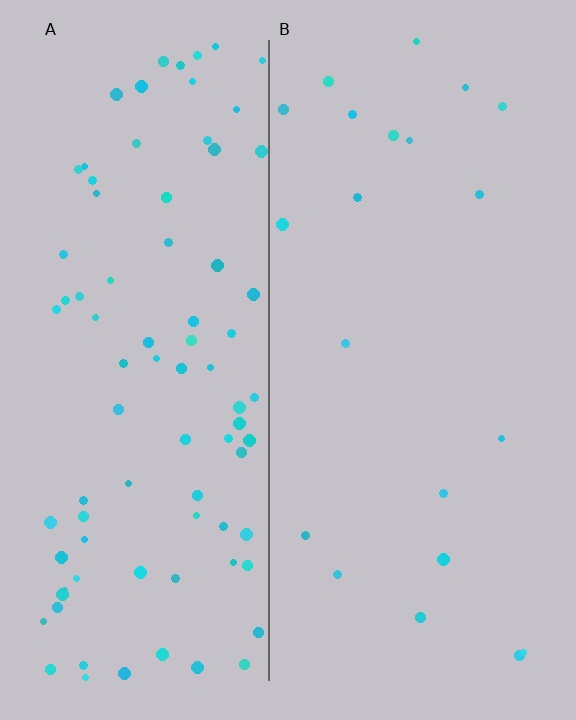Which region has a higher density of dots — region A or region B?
A (the left).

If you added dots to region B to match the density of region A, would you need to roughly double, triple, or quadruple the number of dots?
Approximately quadruple.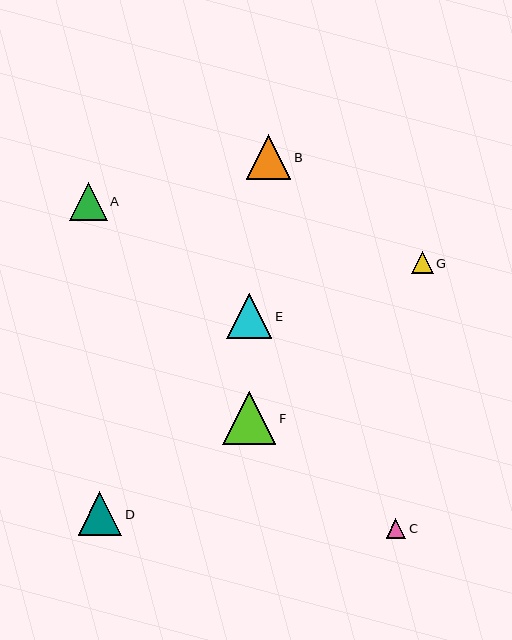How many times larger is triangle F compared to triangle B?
Triangle F is approximately 1.2 times the size of triangle B.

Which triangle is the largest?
Triangle F is the largest with a size of approximately 53 pixels.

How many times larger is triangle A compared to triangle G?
Triangle A is approximately 1.8 times the size of triangle G.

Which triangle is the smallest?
Triangle C is the smallest with a size of approximately 20 pixels.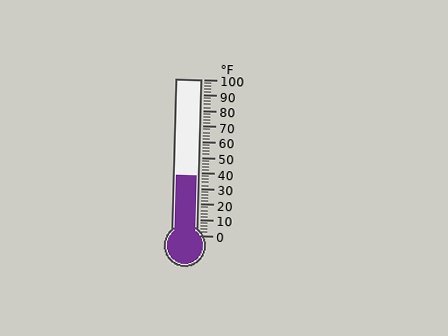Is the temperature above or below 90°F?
The temperature is below 90°F.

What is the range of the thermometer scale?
The thermometer scale ranges from 0°F to 100°F.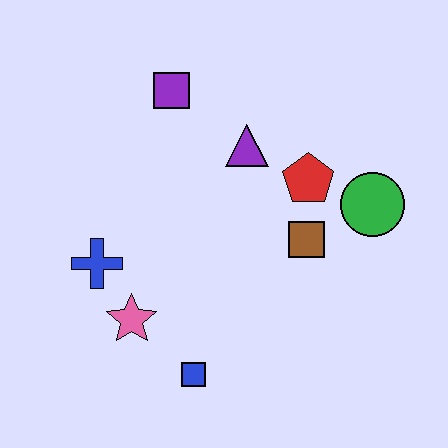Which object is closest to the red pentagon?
The brown square is closest to the red pentagon.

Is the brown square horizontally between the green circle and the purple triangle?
Yes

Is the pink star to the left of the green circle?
Yes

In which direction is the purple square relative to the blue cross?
The purple square is above the blue cross.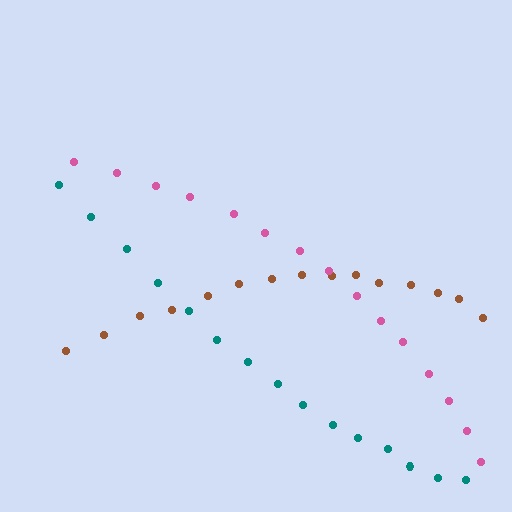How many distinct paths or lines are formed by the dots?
There are 3 distinct paths.